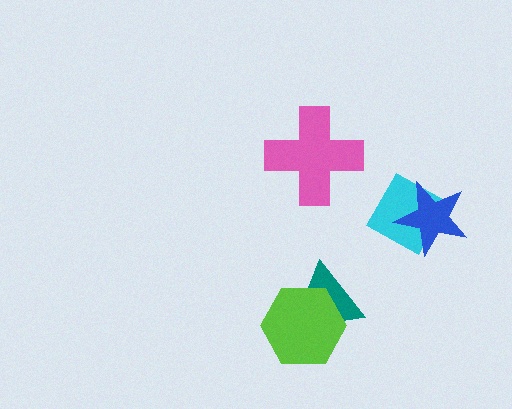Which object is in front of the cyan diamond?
The blue star is in front of the cyan diamond.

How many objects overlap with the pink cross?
0 objects overlap with the pink cross.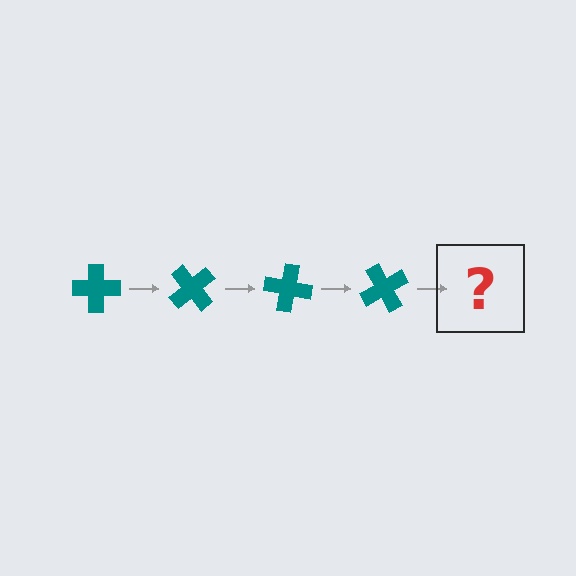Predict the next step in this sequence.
The next step is a teal cross rotated 200 degrees.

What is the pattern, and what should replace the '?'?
The pattern is that the cross rotates 50 degrees each step. The '?' should be a teal cross rotated 200 degrees.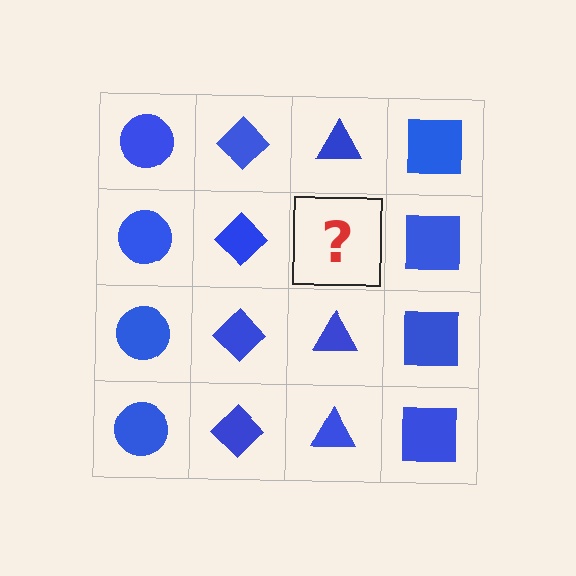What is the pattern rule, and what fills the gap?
The rule is that each column has a consistent shape. The gap should be filled with a blue triangle.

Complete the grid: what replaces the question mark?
The question mark should be replaced with a blue triangle.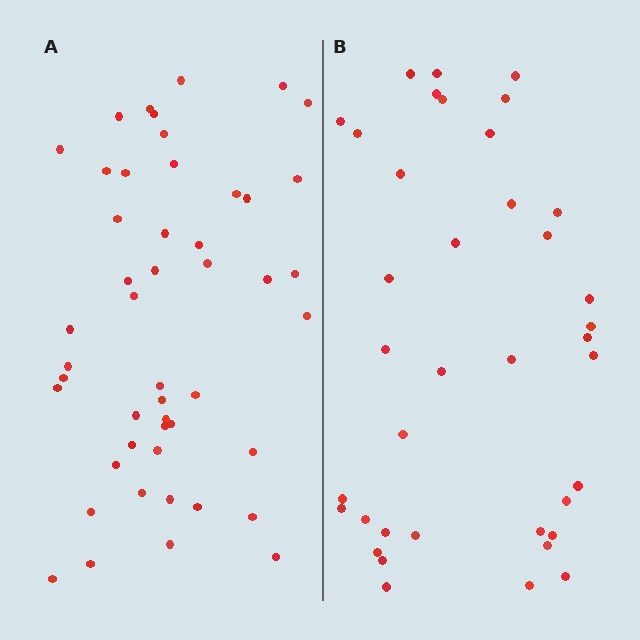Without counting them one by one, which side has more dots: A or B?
Region A (the left region) has more dots.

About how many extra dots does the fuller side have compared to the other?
Region A has roughly 10 or so more dots than region B.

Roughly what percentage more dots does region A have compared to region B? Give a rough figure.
About 25% more.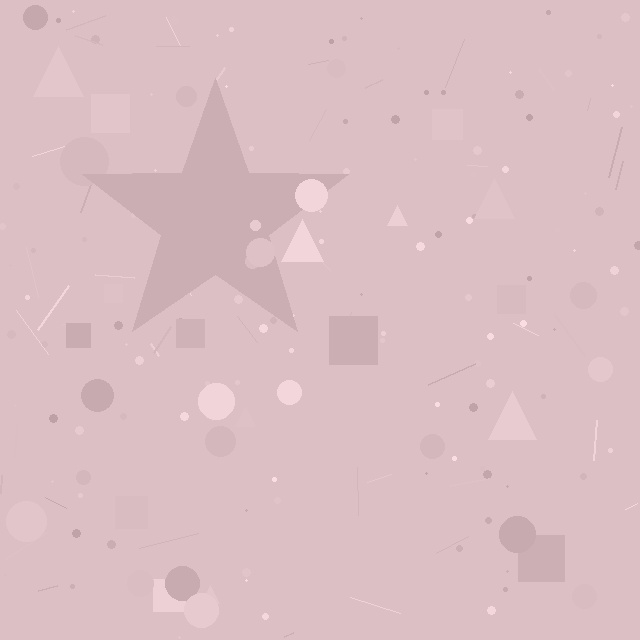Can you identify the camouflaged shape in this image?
The camouflaged shape is a star.